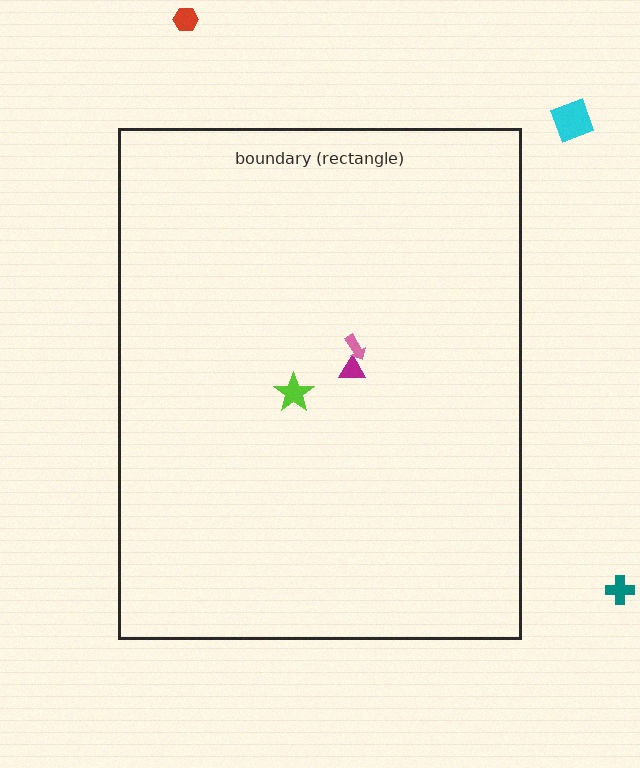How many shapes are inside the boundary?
3 inside, 3 outside.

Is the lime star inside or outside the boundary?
Inside.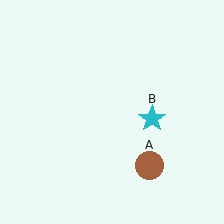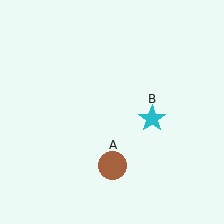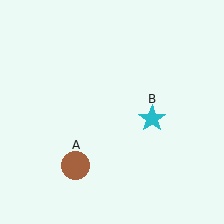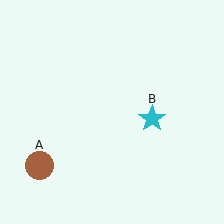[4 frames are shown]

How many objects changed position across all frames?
1 object changed position: brown circle (object A).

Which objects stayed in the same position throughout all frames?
Cyan star (object B) remained stationary.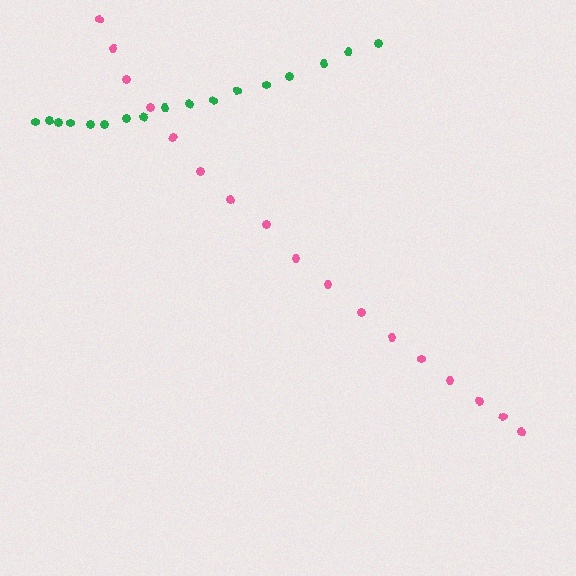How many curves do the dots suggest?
There are 2 distinct paths.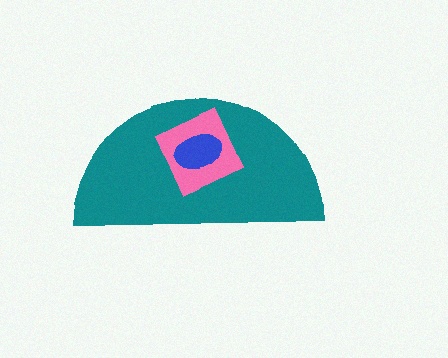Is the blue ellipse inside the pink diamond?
Yes.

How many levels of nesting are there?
3.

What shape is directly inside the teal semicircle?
The pink diamond.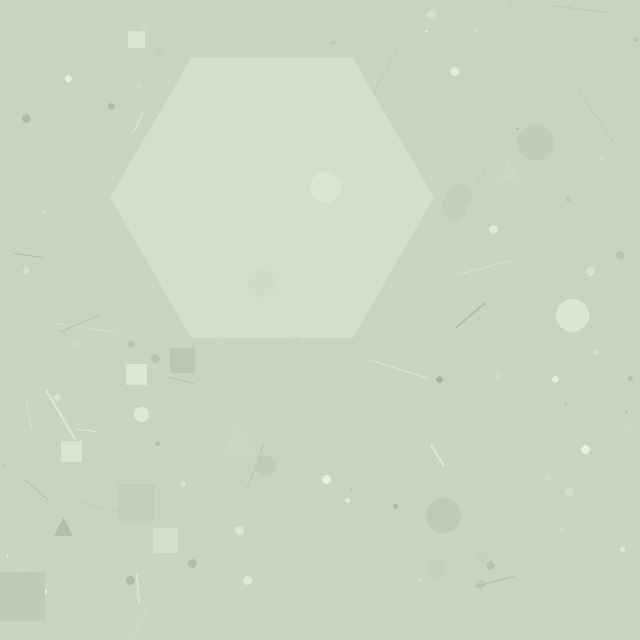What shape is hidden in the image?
A hexagon is hidden in the image.